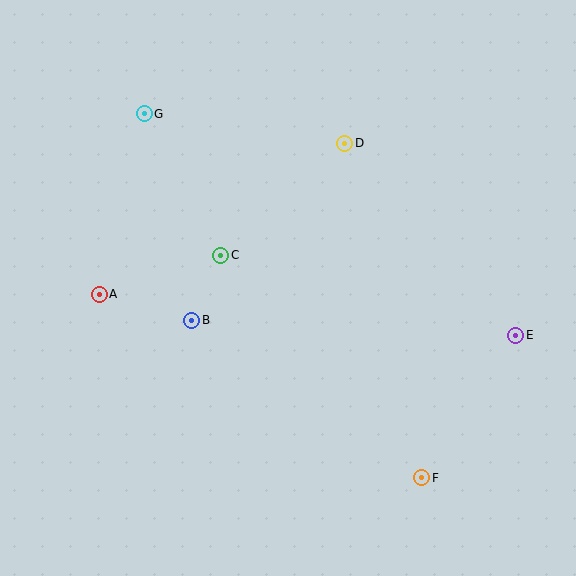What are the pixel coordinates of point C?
Point C is at (221, 255).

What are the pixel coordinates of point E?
Point E is at (516, 335).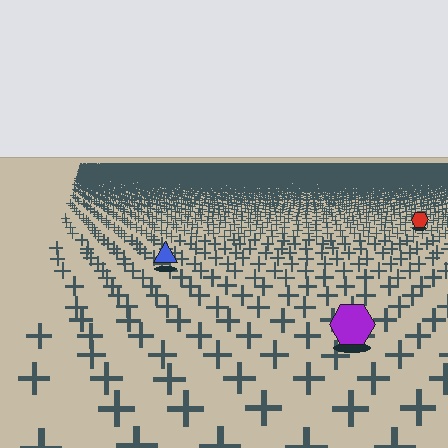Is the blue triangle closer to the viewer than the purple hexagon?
No. The purple hexagon is closer — you can tell from the texture gradient: the ground texture is coarser near it.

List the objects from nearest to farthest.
From nearest to farthest: the purple hexagon, the blue triangle, the red hexagon.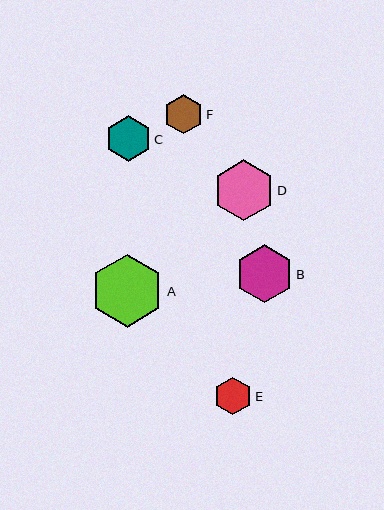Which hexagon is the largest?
Hexagon A is the largest with a size of approximately 73 pixels.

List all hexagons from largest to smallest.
From largest to smallest: A, D, B, C, F, E.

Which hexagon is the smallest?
Hexagon E is the smallest with a size of approximately 38 pixels.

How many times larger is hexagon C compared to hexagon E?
Hexagon C is approximately 1.2 times the size of hexagon E.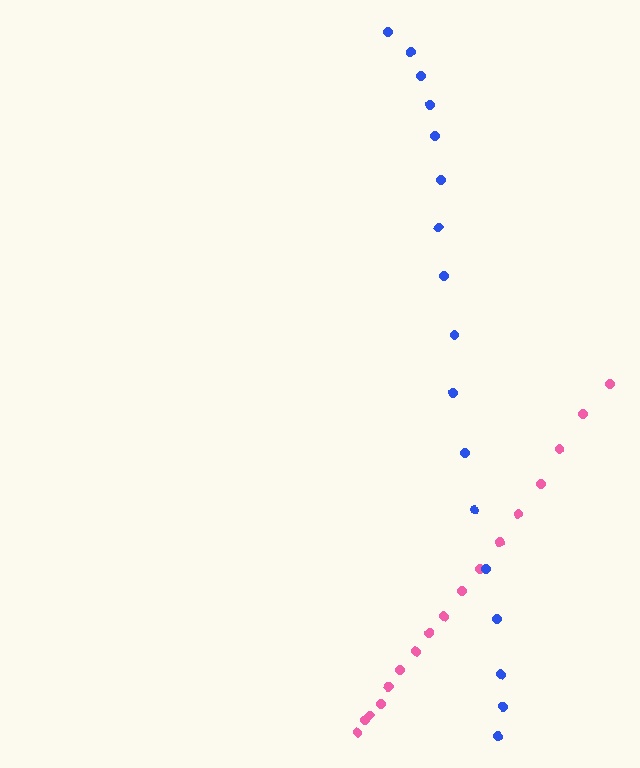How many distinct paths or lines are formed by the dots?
There are 2 distinct paths.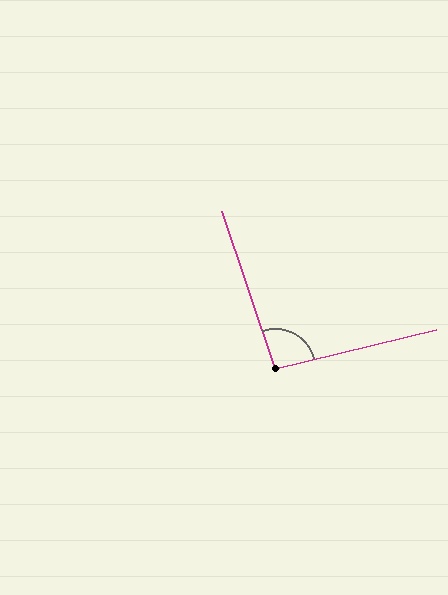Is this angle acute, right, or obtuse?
It is obtuse.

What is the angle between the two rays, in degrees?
Approximately 95 degrees.